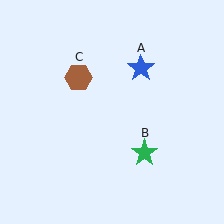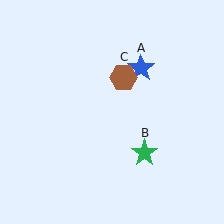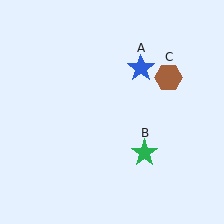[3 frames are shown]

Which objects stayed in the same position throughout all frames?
Blue star (object A) and green star (object B) remained stationary.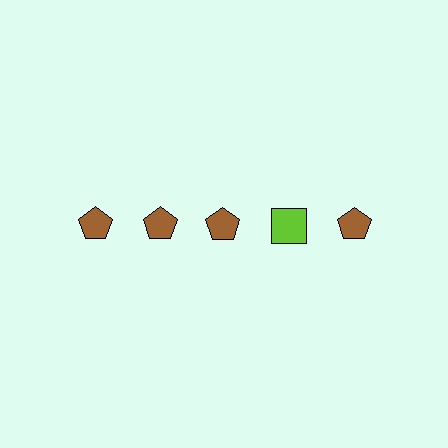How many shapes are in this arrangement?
There are 5 shapes arranged in a grid pattern.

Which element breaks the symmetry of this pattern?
The lime square in the top row, second from right column breaks the symmetry. All other shapes are brown pentagons.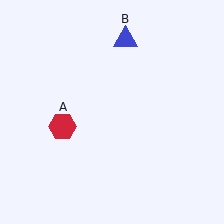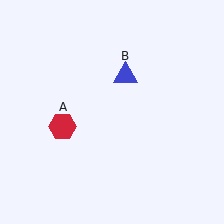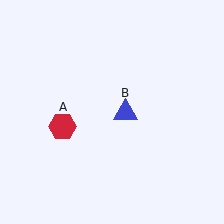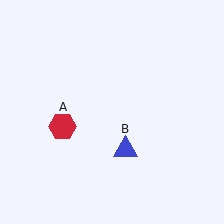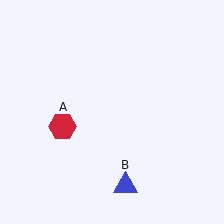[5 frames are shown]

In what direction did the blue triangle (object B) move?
The blue triangle (object B) moved down.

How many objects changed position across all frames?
1 object changed position: blue triangle (object B).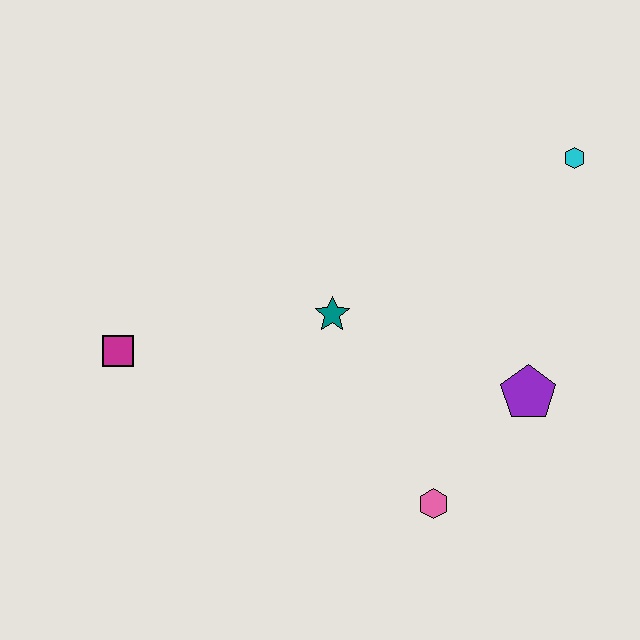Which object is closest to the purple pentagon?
The pink hexagon is closest to the purple pentagon.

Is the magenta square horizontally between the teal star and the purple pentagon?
No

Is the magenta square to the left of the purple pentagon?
Yes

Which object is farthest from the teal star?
The cyan hexagon is farthest from the teal star.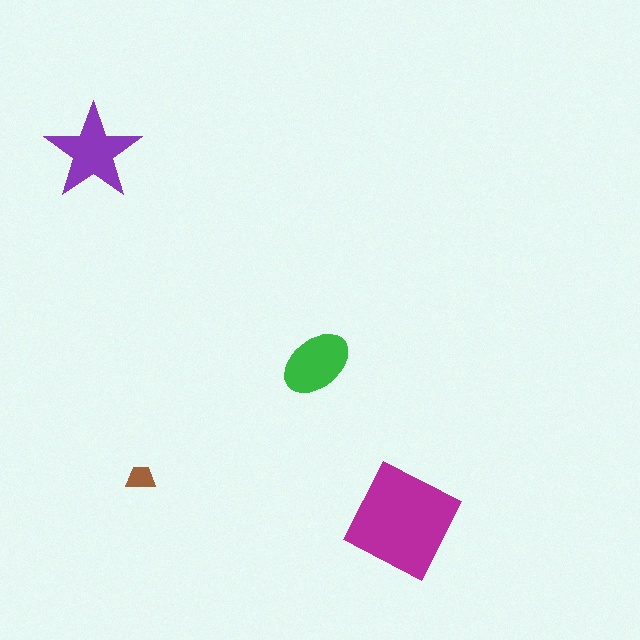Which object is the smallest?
The brown trapezoid.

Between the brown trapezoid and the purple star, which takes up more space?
The purple star.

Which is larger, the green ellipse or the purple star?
The purple star.